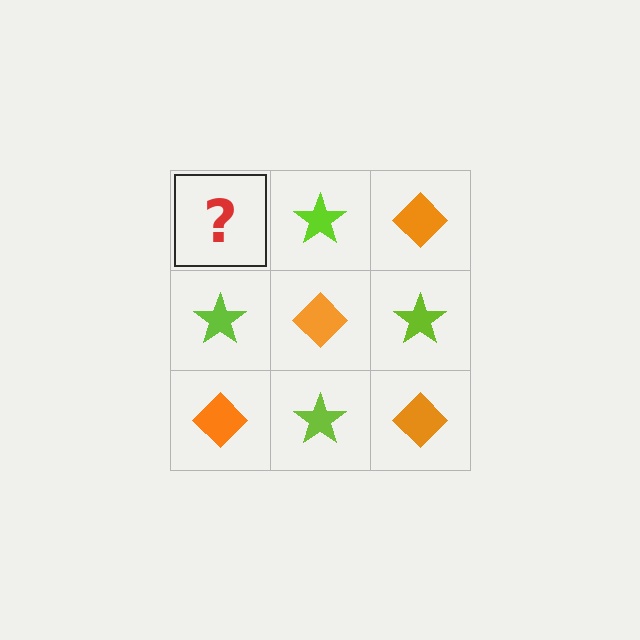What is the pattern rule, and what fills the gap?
The rule is that it alternates orange diamond and lime star in a checkerboard pattern. The gap should be filled with an orange diamond.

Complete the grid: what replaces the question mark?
The question mark should be replaced with an orange diamond.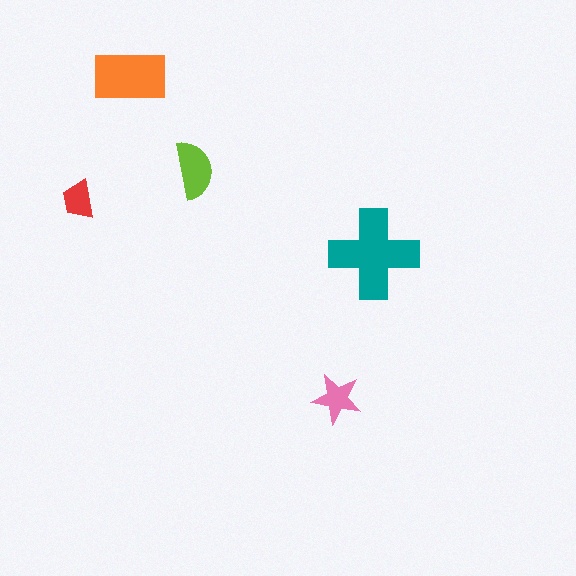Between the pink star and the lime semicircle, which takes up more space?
The lime semicircle.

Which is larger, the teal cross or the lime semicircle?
The teal cross.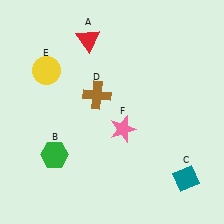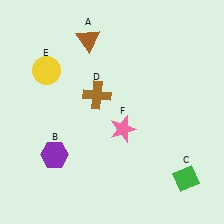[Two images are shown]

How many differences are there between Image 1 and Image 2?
There are 3 differences between the two images.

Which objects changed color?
A changed from red to brown. B changed from green to purple. C changed from teal to green.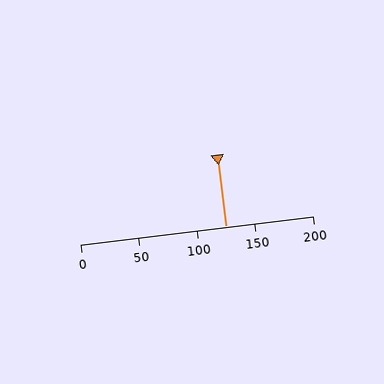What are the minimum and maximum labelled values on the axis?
The axis runs from 0 to 200.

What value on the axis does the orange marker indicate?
The marker indicates approximately 125.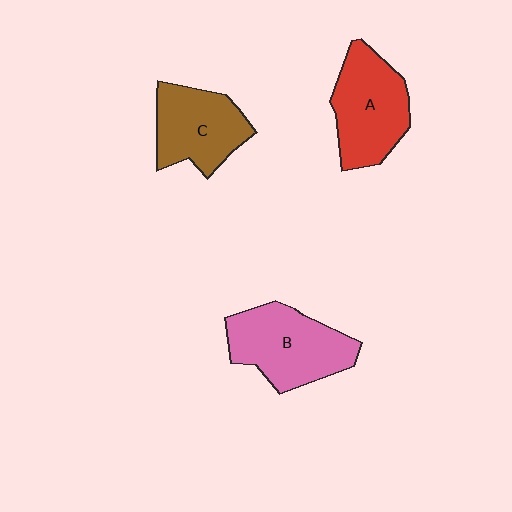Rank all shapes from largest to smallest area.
From largest to smallest: B (pink), A (red), C (brown).